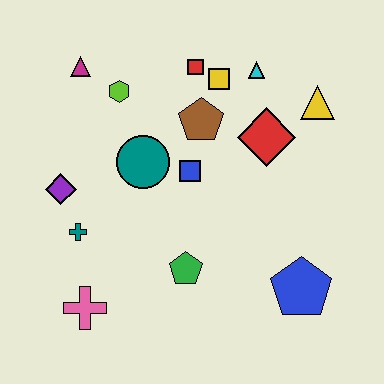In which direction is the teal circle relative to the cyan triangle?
The teal circle is to the left of the cyan triangle.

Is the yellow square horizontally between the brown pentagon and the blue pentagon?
Yes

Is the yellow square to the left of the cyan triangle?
Yes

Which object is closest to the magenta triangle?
The lime hexagon is closest to the magenta triangle.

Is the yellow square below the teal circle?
No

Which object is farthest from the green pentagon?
The magenta triangle is farthest from the green pentagon.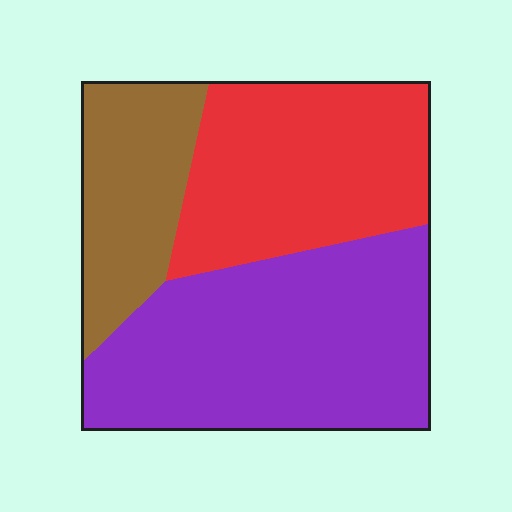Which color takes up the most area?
Purple, at roughly 45%.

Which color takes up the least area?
Brown, at roughly 20%.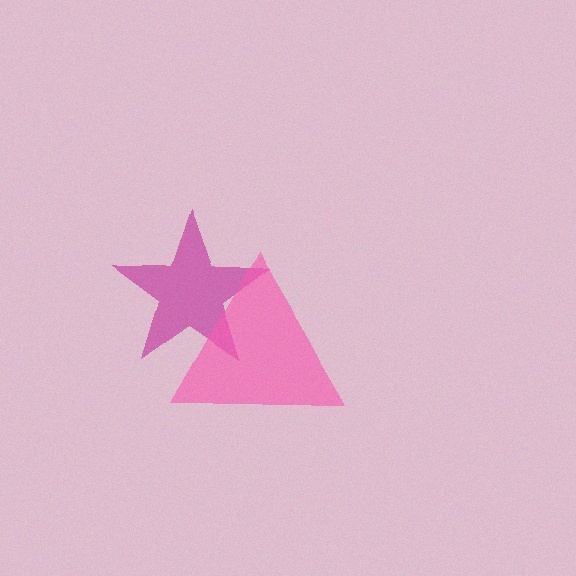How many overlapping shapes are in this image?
There are 2 overlapping shapes in the image.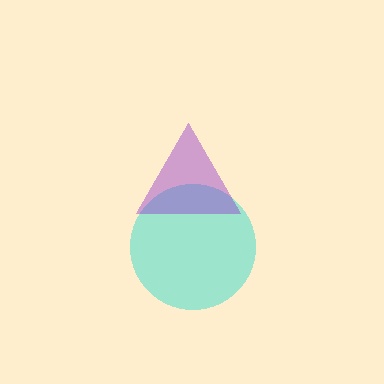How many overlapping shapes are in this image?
There are 2 overlapping shapes in the image.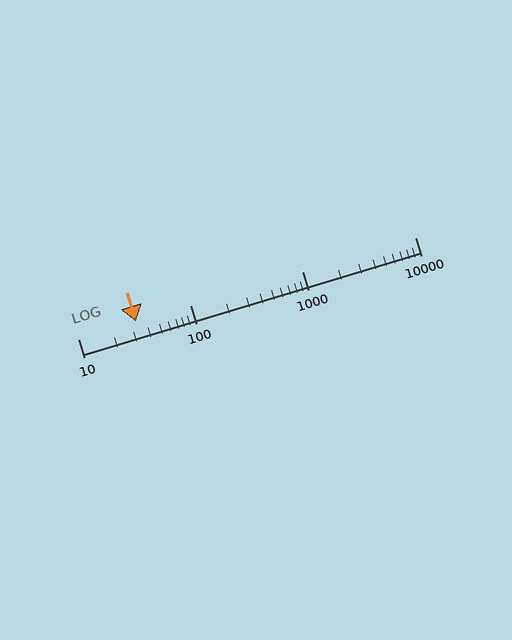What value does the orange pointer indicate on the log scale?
The pointer indicates approximately 33.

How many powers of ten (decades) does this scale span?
The scale spans 3 decades, from 10 to 10000.